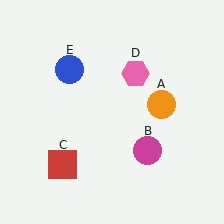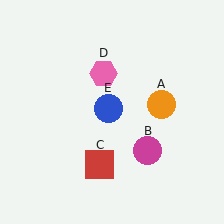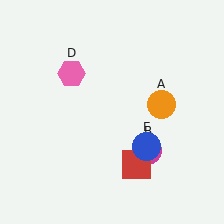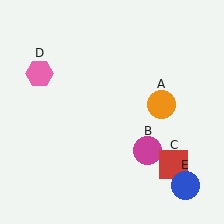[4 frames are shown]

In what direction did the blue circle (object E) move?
The blue circle (object E) moved down and to the right.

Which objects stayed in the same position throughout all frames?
Orange circle (object A) and magenta circle (object B) remained stationary.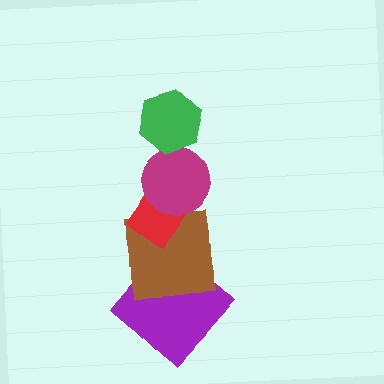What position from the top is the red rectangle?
The red rectangle is 3rd from the top.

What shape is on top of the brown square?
The red rectangle is on top of the brown square.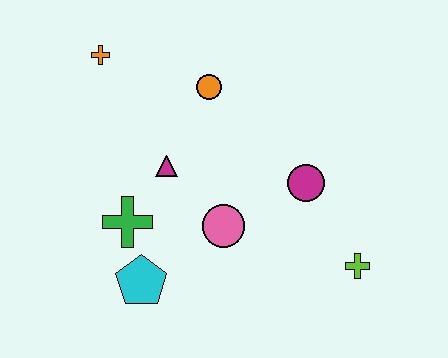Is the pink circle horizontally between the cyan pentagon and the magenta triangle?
No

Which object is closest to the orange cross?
The orange circle is closest to the orange cross.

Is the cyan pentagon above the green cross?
No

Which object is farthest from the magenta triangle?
The lime cross is farthest from the magenta triangle.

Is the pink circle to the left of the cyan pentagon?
No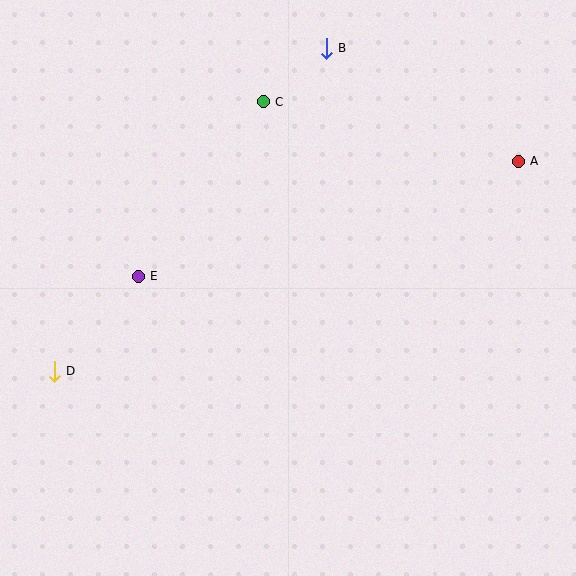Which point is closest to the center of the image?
Point E at (138, 276) is closest to the center.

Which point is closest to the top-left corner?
Point C is closest to the top-left corner.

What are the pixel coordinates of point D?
Point D is at (54, 371).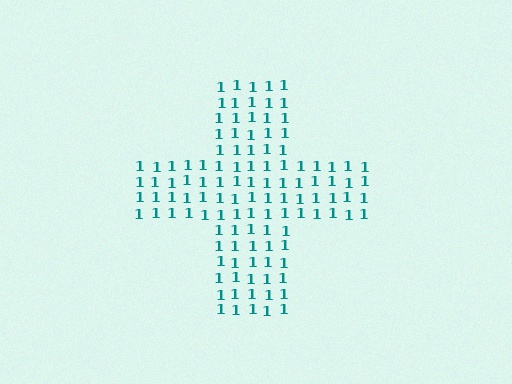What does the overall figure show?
The overall figure shows a cross.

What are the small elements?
The small elements are digit 1's.